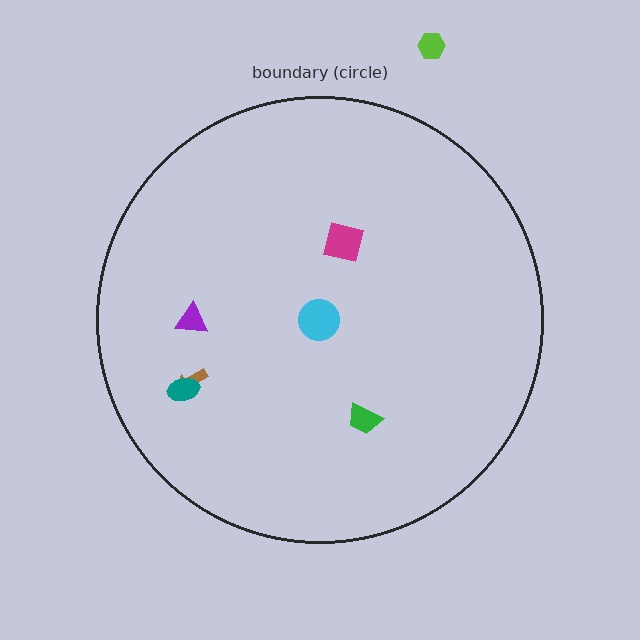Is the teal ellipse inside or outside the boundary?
Inside.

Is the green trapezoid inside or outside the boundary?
Inside.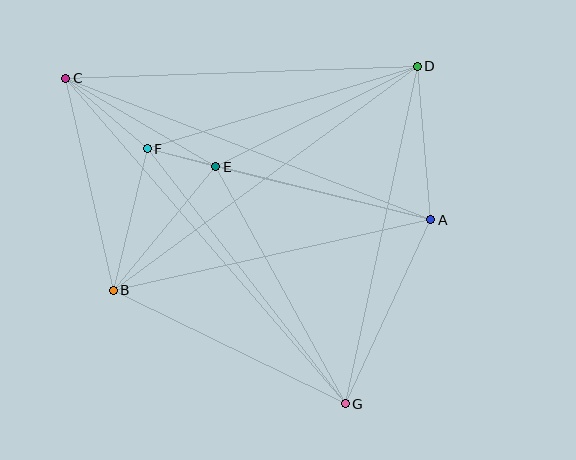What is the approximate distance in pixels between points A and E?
The distance between A and E is approximately 221 pixels.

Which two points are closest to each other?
Points E and F are closest to each other.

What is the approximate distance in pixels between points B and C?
The distance between B and C is approximately 217 pixels.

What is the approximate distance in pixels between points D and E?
The distance between D and E is approximately 225 pixels.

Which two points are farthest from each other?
Points C and G are farthest from each other.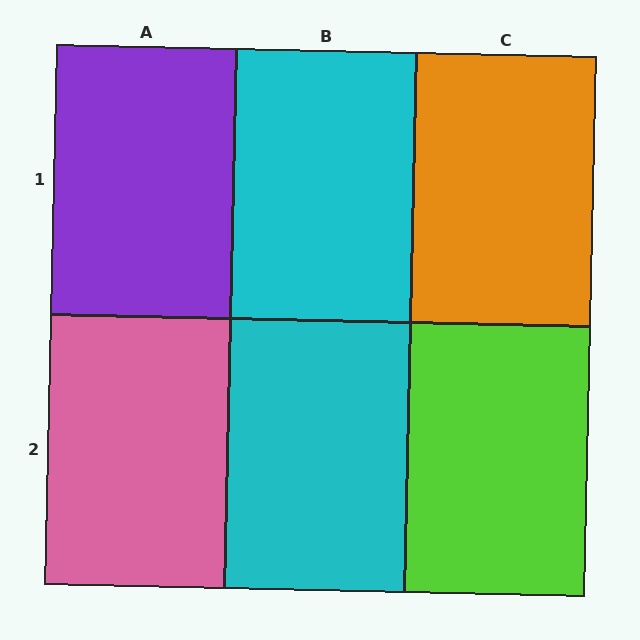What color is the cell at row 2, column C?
Lime.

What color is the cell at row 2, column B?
Cyan.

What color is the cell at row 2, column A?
Pink.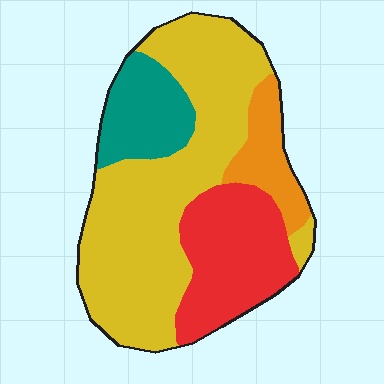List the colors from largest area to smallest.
From largest to smallest: yellow, red, teal, orange.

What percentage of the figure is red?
Red takes up between a sixth and a third of the figure.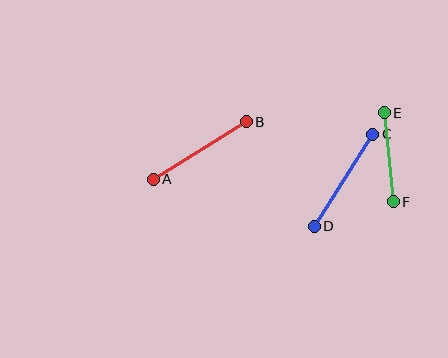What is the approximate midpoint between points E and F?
The midpoint is at approximately (389, 157) pixels.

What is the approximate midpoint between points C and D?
The midpoint is at approximately (344, 180) pixels.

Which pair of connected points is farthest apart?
Points C and D are farthest apart.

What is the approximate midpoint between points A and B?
The midpoint is at approximately (200, 151) pixels.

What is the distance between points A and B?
The distance is approximately 109 pixels.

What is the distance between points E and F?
The distance is approximately 89 pixels.